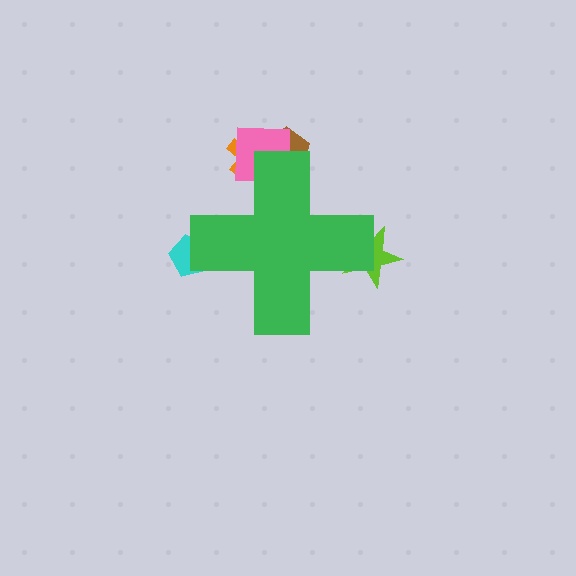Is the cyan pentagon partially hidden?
Yes, the cyan pentagon is partially hidden behind the green cross.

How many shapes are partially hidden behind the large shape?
5 shapes are partially hidden.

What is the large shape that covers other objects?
A green cross.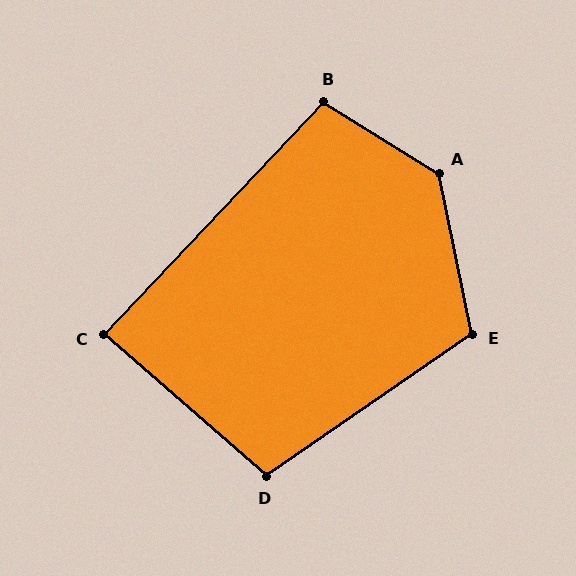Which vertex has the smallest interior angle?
C, at approximately 88 degrees.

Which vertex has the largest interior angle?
A, at approximately 133 degrees.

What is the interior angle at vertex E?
Approximately 113 degrees (obtuse).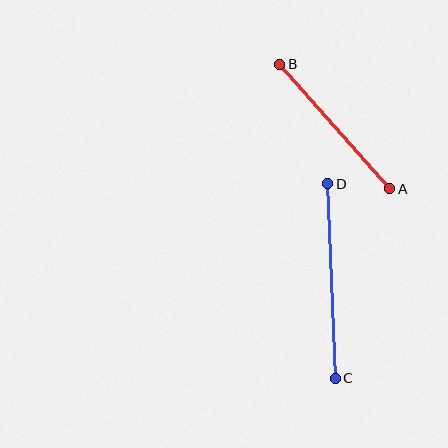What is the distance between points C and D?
The distance is approximately 195 pixels.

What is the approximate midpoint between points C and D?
The midpoint is at approximately (332, 281) pixels.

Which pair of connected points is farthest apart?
Points C and D are farthest apart.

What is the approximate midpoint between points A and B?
The midpoint is at approximately (335, 127) pixels.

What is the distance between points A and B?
The distance is approximately 166 pixels.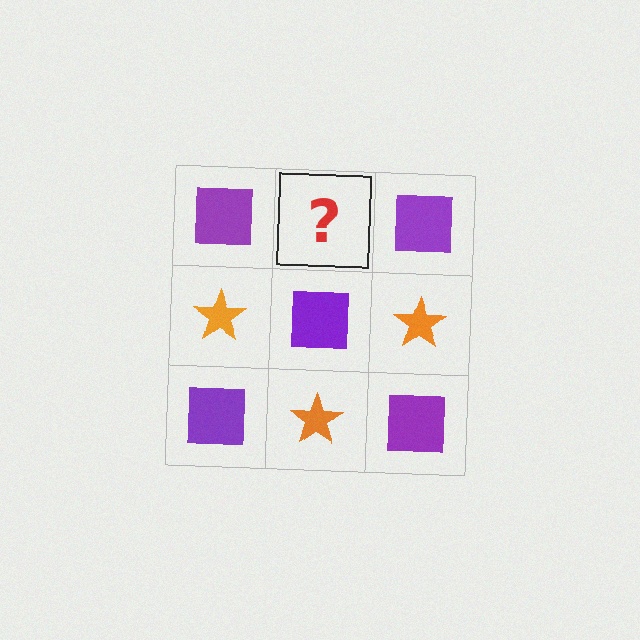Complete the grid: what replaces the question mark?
The question mark should be replaced with an orange star.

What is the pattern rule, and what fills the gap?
The rule is that it alternates purple square and orange star in a checkerboard pattern. The gap should be filled with an orange star.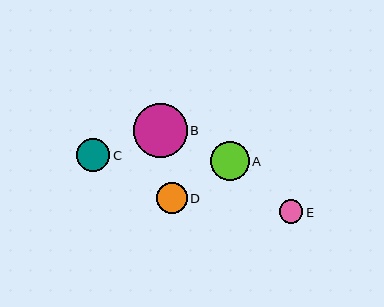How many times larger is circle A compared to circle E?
Circle A is approximately 1.7 times the size of circle E.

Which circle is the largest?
Circle B is the largest with a size of approximately 54 pixels.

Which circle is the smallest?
Circle E is the smallest with a size of approximately 23 pixels.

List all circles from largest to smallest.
From largest to smallest: B, A, C, D, E.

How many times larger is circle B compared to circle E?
Circle B is approximately 2.3 times the size of circle E.